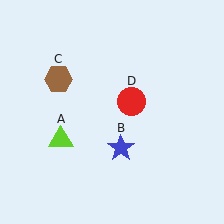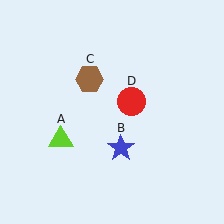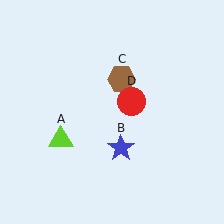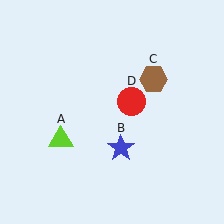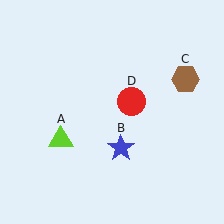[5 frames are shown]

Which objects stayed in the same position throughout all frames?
Lime triangle (object A) and blue star (object B) and red circle (object D) remained stationary.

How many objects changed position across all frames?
1 object changed position: brown hexagon (object C).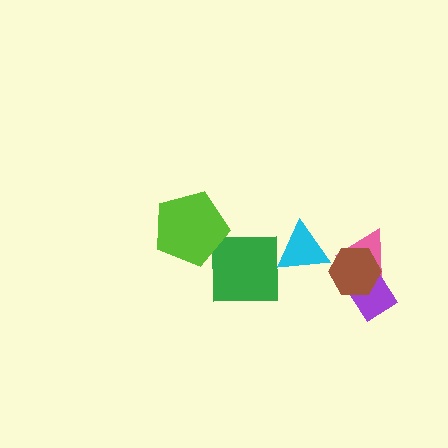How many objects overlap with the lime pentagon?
0 objects overlap with the lime pentagon.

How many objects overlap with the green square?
0 objects overlap with the green square.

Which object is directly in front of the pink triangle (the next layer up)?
The purple rectangle is directly in front of the pink triangle.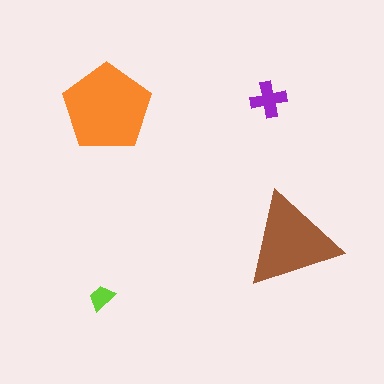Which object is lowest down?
The lime trapezoid is bottommost.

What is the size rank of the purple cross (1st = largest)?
3rd.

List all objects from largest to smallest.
The orange pentagon, the brown triangle, the purple cross, the lime trapezoid.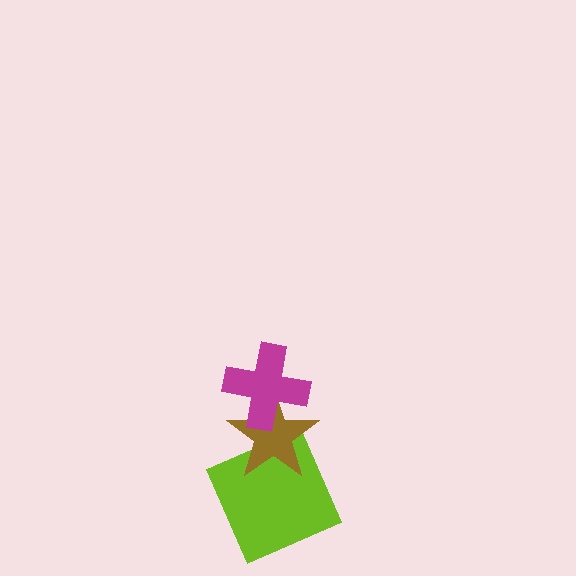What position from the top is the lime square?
The lime square is 3rd from the top.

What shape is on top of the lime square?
The brown star is on top of the lime square.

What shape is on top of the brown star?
The magenta cross is on top of the brown star.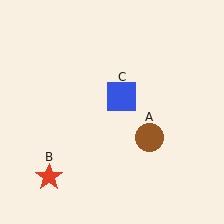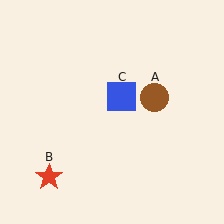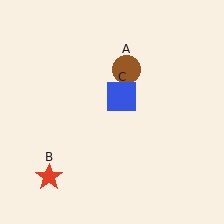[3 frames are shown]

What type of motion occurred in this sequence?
The brown circle (object A) rotated counterclockwise around the center of the scene.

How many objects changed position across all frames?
1 object changed position: brown circle (object A).